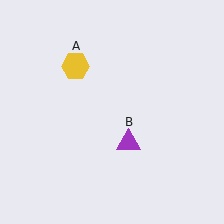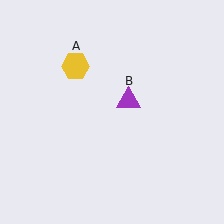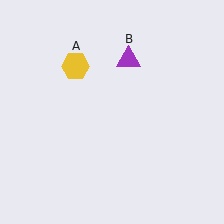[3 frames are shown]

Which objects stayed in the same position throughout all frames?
Yellow hexagon (object A) remained stationary.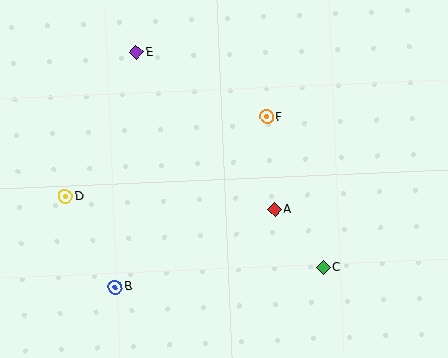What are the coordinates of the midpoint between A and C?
The midpoint between A and C is at (299, 239).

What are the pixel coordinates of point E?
Point E is at (136, 52).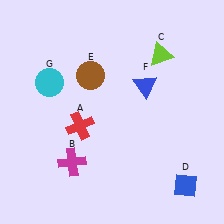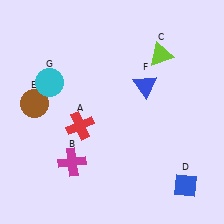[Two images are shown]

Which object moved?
The brown circle (E) moved left.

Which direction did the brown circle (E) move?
The brown circle (E) moved left.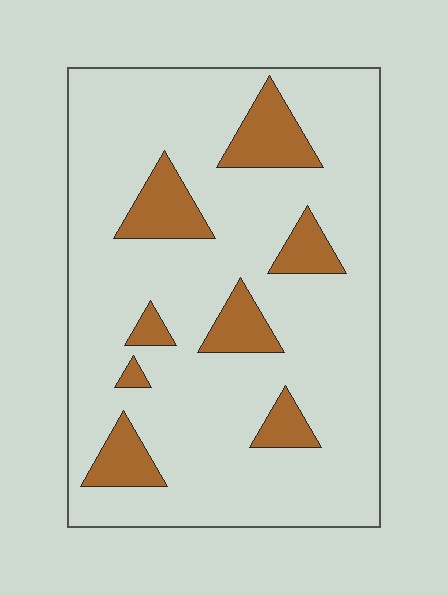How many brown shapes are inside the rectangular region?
8.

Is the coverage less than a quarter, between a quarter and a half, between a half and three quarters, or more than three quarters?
Less than a quarter.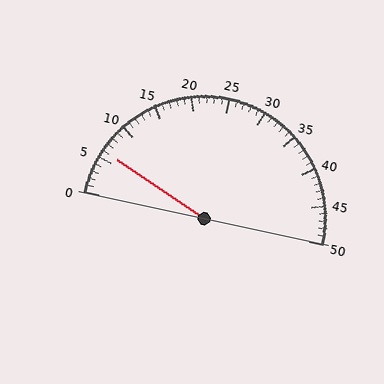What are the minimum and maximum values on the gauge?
The gauge ranges from 0 to 50.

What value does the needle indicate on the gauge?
The needle indicates approximately 6.